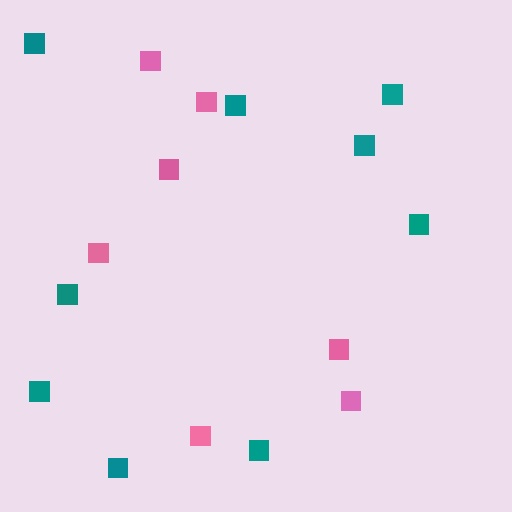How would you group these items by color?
There are 2 groups: one group of teal squares (9) and one group of pink squares (7).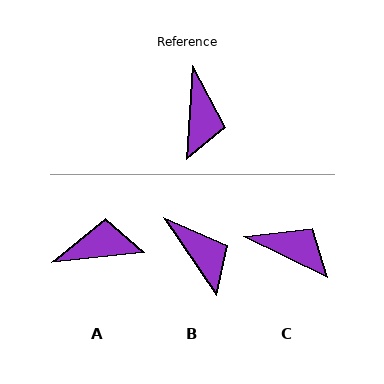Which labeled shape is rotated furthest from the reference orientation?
A, about 100 degrees away.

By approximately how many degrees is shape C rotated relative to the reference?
Approximately 68 degrees counter-clockwise.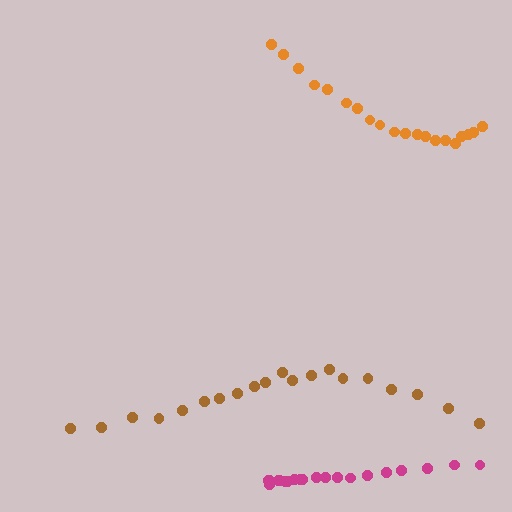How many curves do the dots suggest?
There are 3 distinct paths.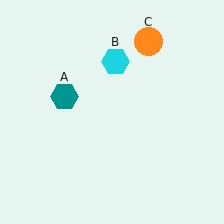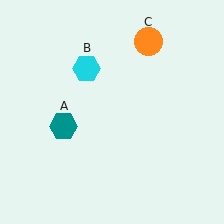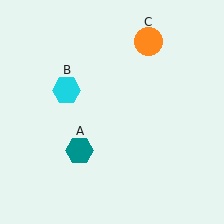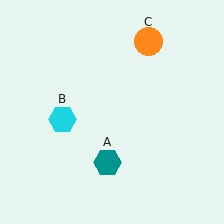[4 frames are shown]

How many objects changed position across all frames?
2 objects changed position: teal hexagon (object A), cyan hexagon (object B).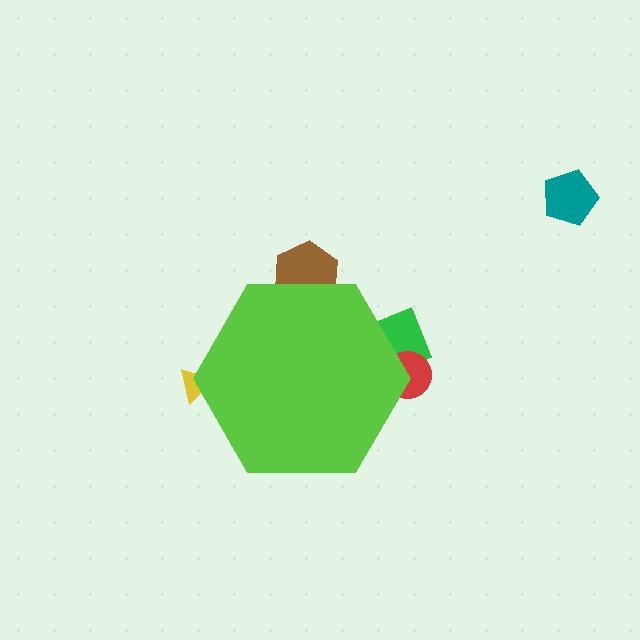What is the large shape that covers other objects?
A lime hexagon.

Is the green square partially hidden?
Yes, the green square is partially hidden behind the lime hexagon.